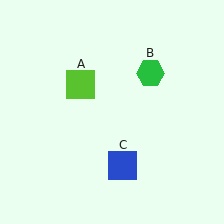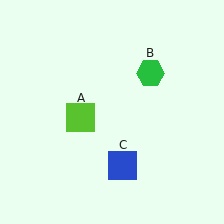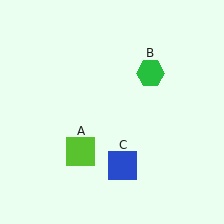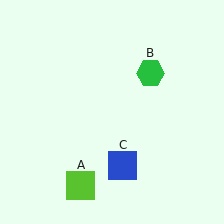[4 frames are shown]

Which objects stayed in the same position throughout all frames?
Green hexagon (object B) and blue square (object C) remained stationary.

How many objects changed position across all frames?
1 object changed position: lime square (object A).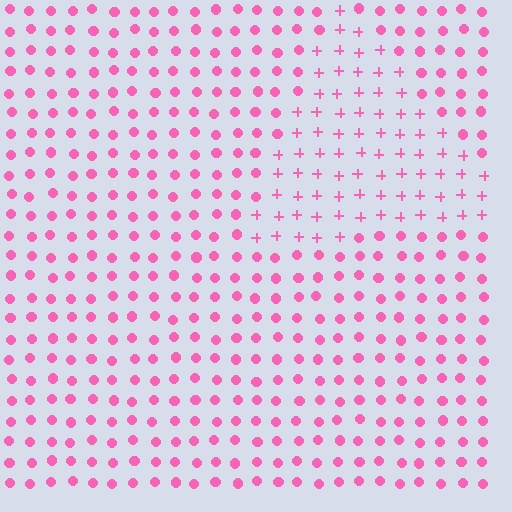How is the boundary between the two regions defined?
The boundary is defined by a change in element shape: plus signs inside vs. circles outside. All elements share the same color and spacing.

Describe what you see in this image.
The image is filled with small pink elements arranged in a uniform grid. A triangle-shaped region contains plus signs, while the surrounding area contains circles. The boundary is defined purely by the change in element shape.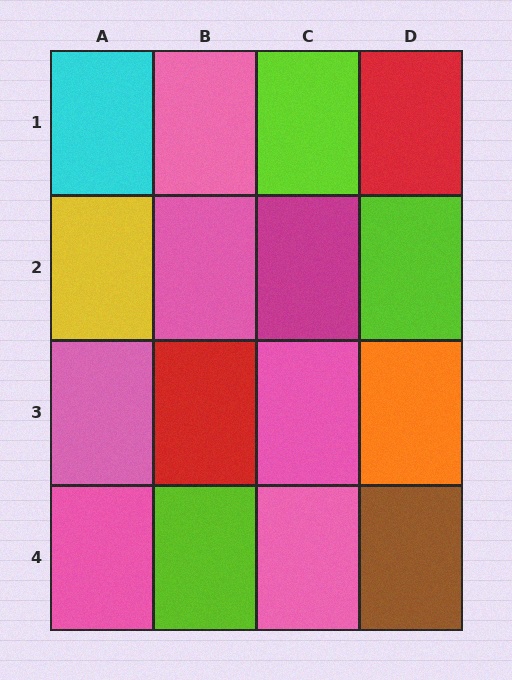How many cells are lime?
3 cells are lime.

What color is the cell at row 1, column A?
Cyan.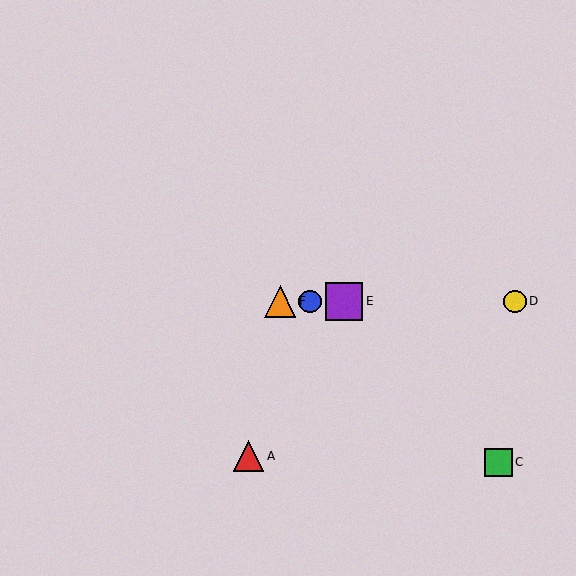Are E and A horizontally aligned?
No, E is at y≈301 and A is at y≈456.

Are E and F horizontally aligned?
Yes, both are at y≈301.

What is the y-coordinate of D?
Object D is at y≈301.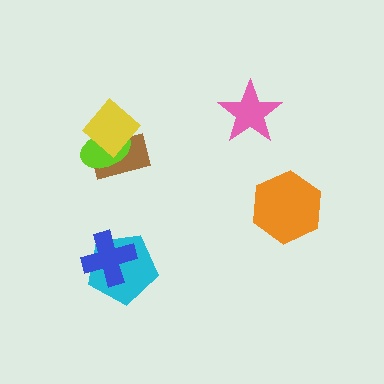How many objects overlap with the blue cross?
1 object overlaps with the blue cross.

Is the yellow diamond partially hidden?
No, no other shape covers it.